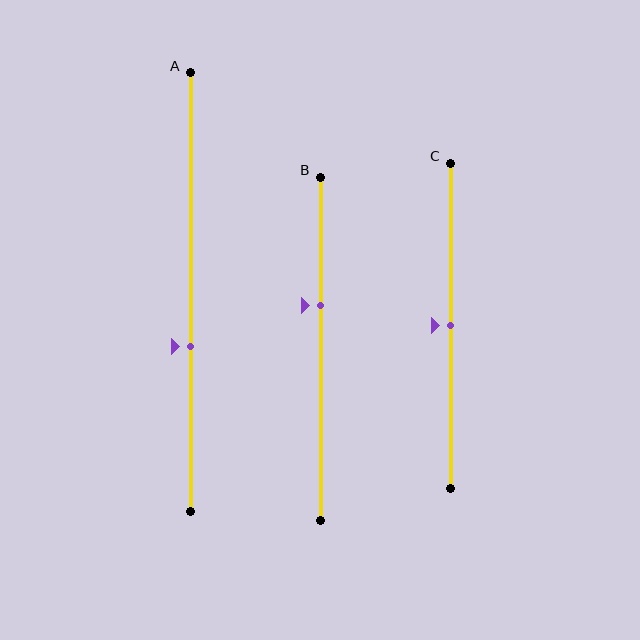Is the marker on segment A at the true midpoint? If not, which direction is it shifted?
No, the marker on segment A is shifted downward by about 12% of the segment length.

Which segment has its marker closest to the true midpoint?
Segment C has its marker closest to the true midpoint.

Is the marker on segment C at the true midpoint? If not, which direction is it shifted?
Yes, the marker on segment C is at the true midpoint.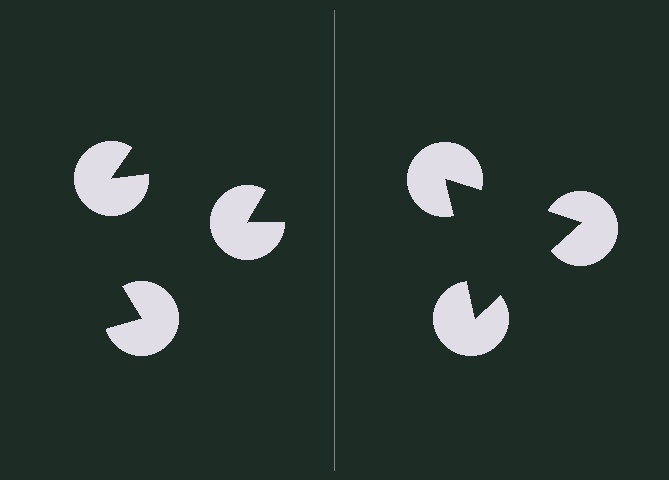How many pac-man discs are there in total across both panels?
6 — 3 on each side.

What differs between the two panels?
The pac-man discs are positioned identically on both sides; only the wedge orientations differ. On the right they align to a triangle; on the left they are misaligned.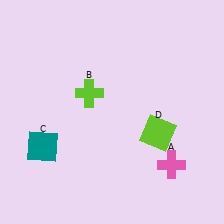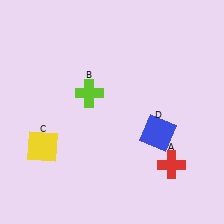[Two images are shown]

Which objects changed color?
A changed from pink to red. C changed from teal to yellow. D changed from lime to blue.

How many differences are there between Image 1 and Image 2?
There are 3 differences between the two images.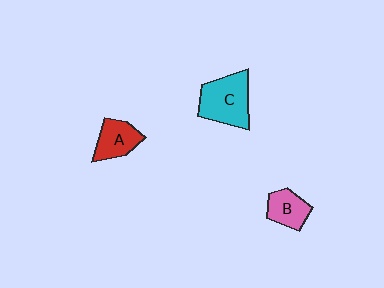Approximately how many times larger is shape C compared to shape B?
Approximately 1.7 times.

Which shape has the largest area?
Shape C (cyan).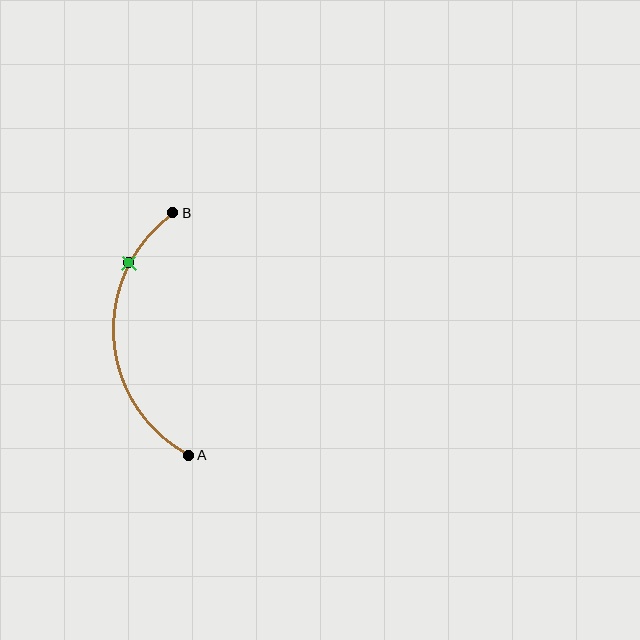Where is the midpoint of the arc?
The arc midpoint is the point on the curve farthest from the straight line joining A and B. It sits to the left of that line.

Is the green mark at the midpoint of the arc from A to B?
No. The green mark lies on the arc but is closer to endpoint B. The arc midpoint would be at the point on the curve equidistant along the arc from both A and B.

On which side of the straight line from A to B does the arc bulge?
The arc bulges to the left of the straight line connecting A and B.